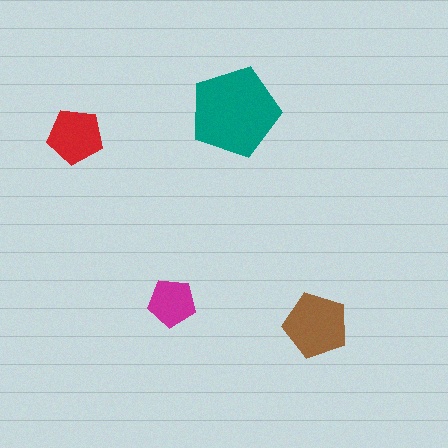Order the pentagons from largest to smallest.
the teal one, the brown one, the red one, the magenta one.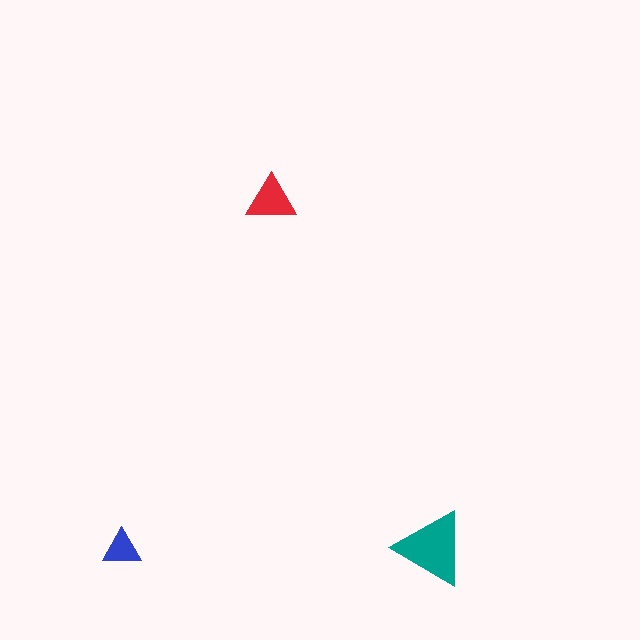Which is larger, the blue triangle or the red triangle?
The red one.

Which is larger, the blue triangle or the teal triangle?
The teal one.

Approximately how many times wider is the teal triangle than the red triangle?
About 1.5 times wider.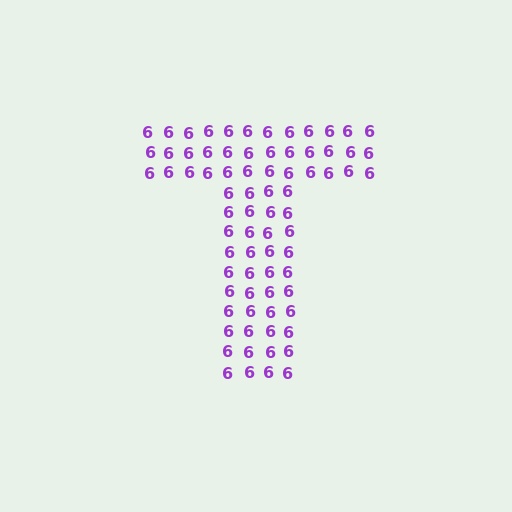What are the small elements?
The small elements are digit 6's.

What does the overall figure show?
The overall figure shows the letter T.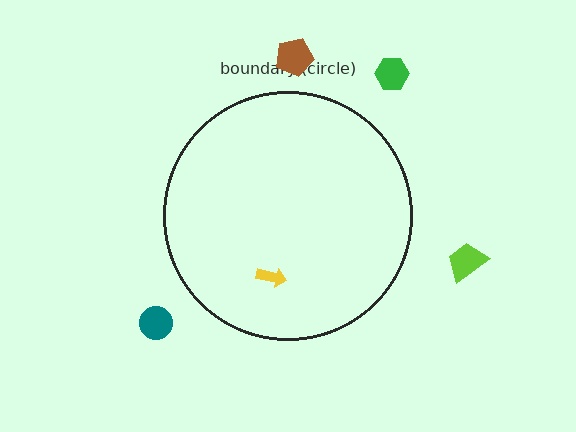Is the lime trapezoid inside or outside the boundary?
Outside.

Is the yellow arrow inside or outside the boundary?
Inside.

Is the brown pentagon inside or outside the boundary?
Outside.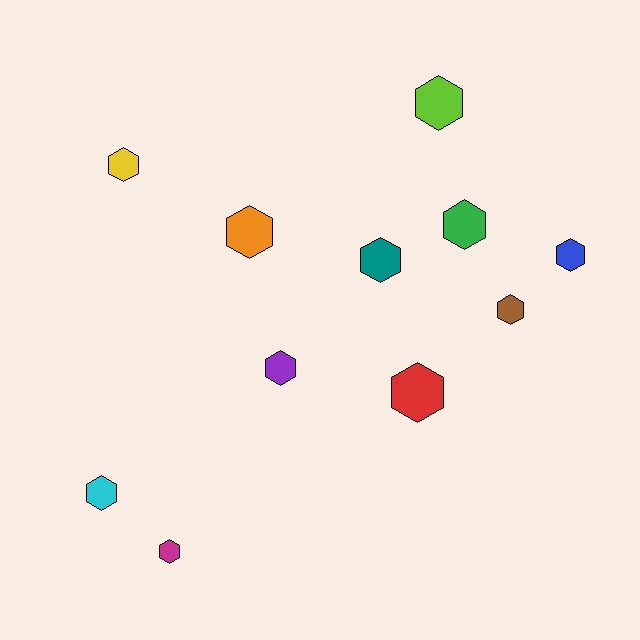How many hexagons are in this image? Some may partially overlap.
There are 11 hexagons.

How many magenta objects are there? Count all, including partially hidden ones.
There is 1 magenta object.